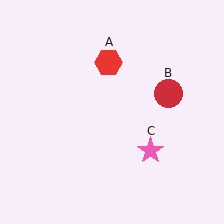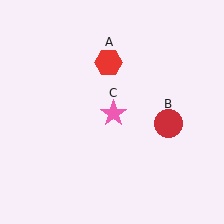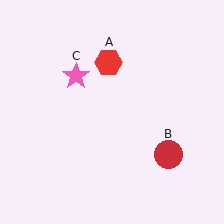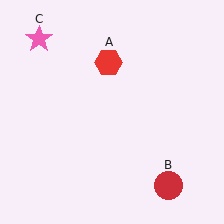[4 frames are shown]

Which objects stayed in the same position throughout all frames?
Red hexagon (object A) remained stationary.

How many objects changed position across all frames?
2 objects changed position: red circle (object B), pink star (object C).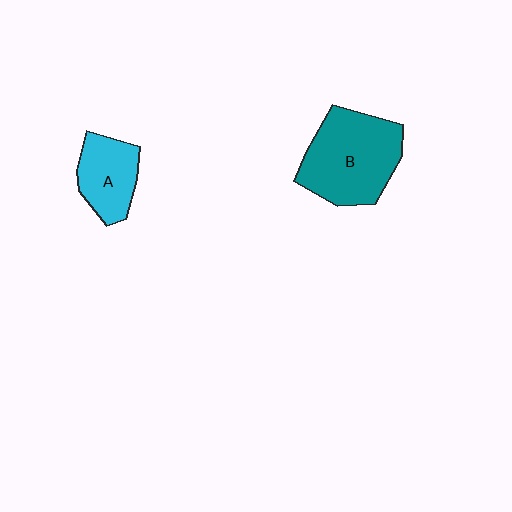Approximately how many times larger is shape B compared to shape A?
Approximately 1.8 times.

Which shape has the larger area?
Shape B (teal).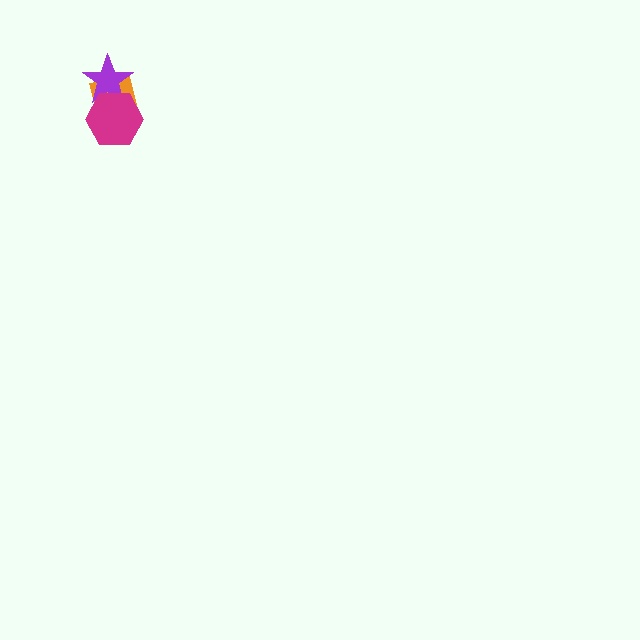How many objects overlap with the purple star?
2 objects overlap with the purple star.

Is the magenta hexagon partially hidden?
No, no other shape covers it.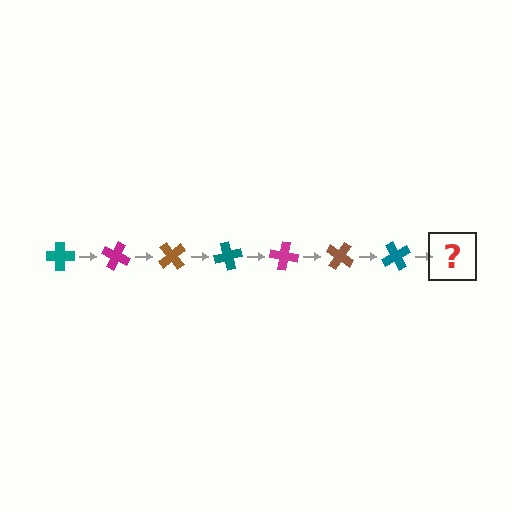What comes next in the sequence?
The next element should be a magenta cross, rotated 175 degrees from the start.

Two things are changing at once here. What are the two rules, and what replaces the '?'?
The two rules are that it rotates 25 degrees each step and the color cycles through teal, magenta, and brown. The '?' should be a magenta cross, rotated 175 degrees from the start.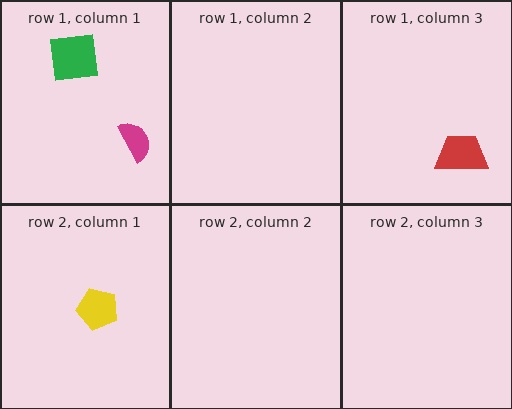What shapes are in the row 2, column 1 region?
The yellow pentagon.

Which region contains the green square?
The row 1, column 1 region.